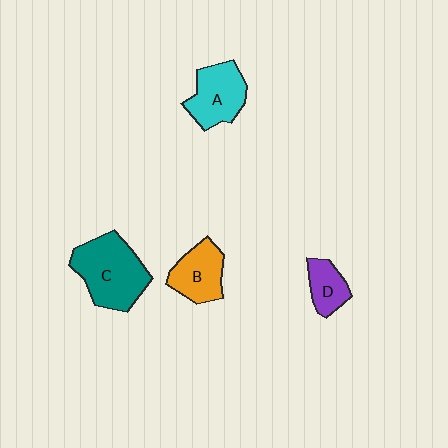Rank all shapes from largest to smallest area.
From largest to smallest: C (teal), A (cyan), B (orange), D (purple).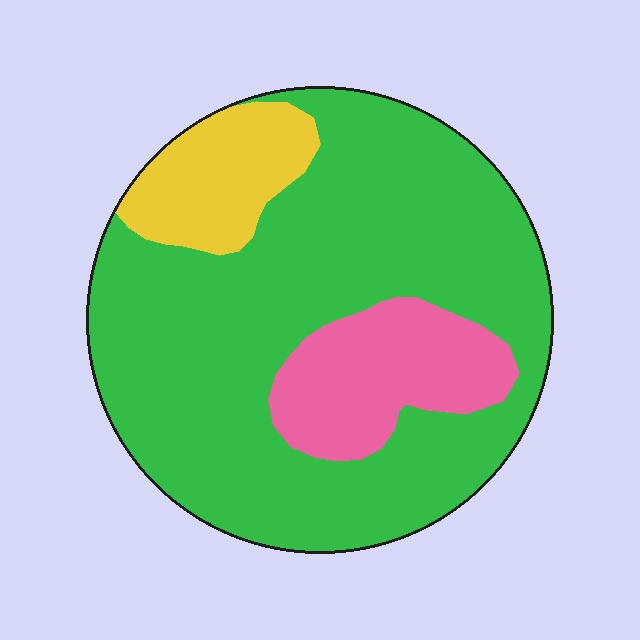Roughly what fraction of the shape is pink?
Pink takes up about one sixth (1/6) of the shape.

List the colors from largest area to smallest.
From largest to smallest: green, pink, yellow.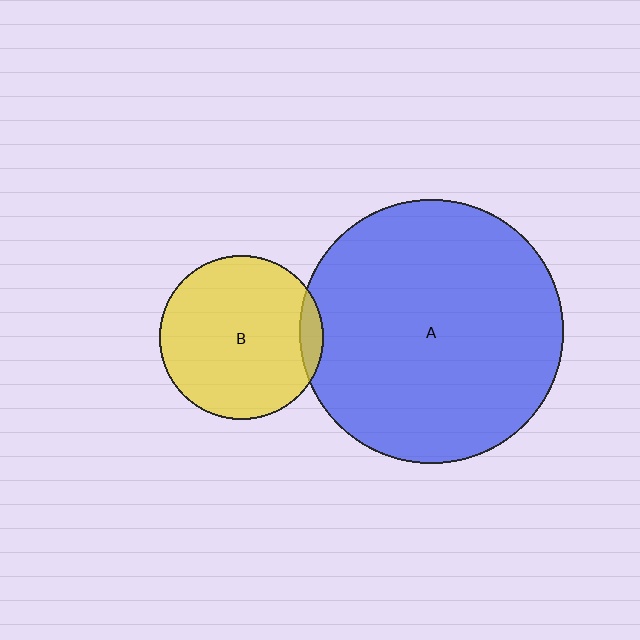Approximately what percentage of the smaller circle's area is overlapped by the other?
Approximately 5%.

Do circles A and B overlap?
Yes.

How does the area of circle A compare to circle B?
Approximately 2.6 times.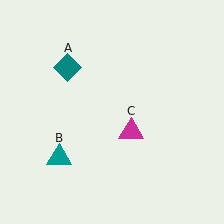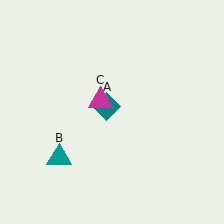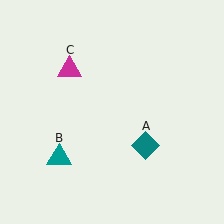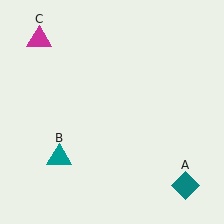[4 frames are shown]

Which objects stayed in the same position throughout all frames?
Teal triangle (object B) remained stationary.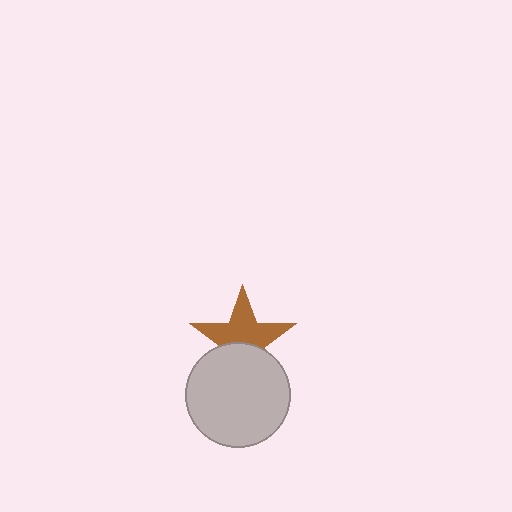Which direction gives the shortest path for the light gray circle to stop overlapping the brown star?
Moving down gives the shortest separation.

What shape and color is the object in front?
The object in front is a light gray circle.